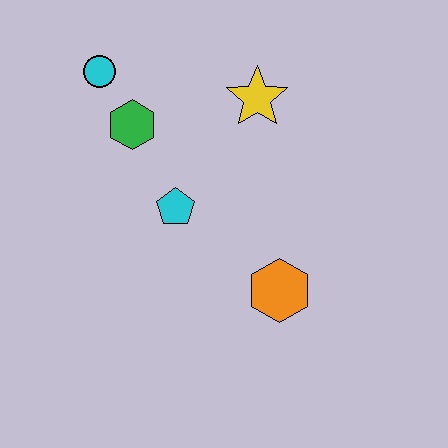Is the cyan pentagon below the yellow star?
Yes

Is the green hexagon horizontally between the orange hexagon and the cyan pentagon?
No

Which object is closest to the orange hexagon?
The cyan pentagon is closest to the orange hexagon.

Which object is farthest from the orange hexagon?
The cyan circle is farthest from the orange hexagon.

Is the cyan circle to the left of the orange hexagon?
Yes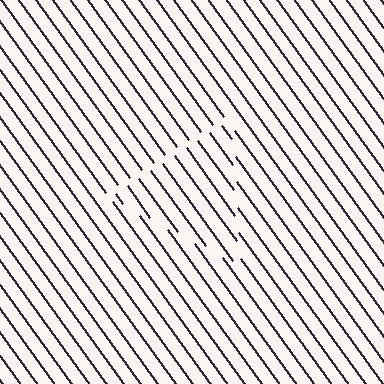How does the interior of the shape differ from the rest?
The interior of the shape contains the same grating, shifted by half a period — the contour is defined by the phase discontinuity where line-ends from the inner and outer gratings abut.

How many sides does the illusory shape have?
3 sides — the line-ends trace a triangle.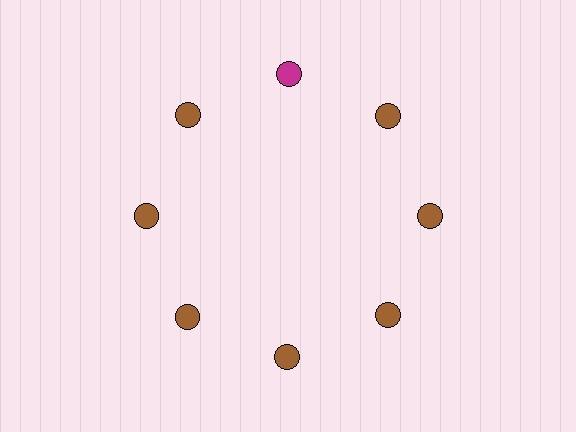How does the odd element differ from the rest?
It has a different color: magenta instead of brown.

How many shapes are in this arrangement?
There are 8 shapes arranged in a ring pattern.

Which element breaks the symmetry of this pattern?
The magenta circle at roughly the 12 o'clock position breaks the symmetry. All other shapes are brown circles.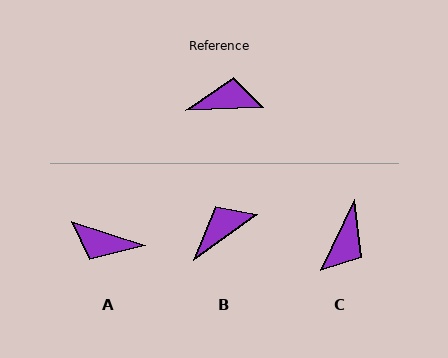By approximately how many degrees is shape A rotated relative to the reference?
Approximately 160 degrees counter-clockwise.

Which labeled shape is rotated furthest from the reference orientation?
A, about 160 degrees away.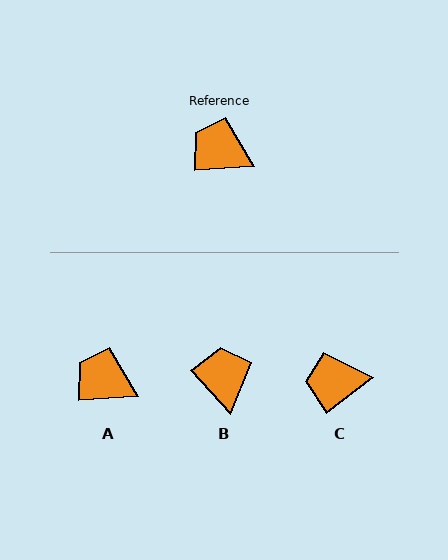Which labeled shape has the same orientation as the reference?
A.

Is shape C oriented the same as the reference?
No, it is off by about 33 degrees.